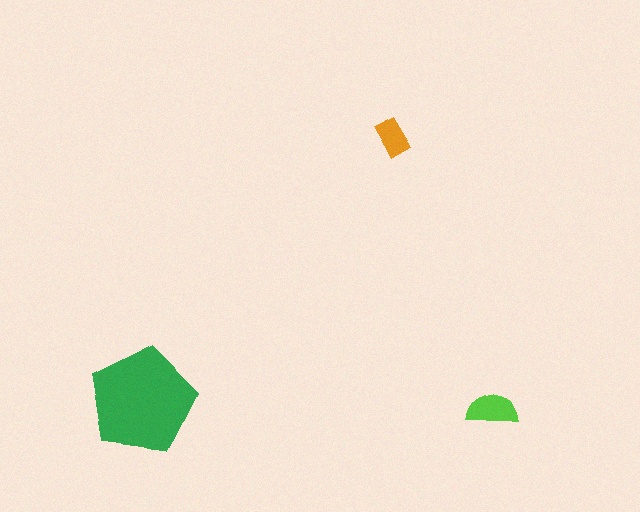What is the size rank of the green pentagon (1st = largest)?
1st.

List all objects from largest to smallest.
The green pentagon, the lime semicircle, the orange rectangle.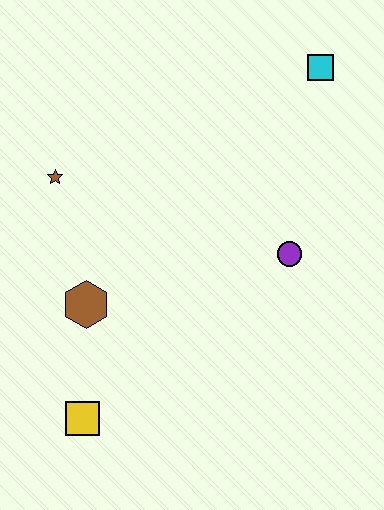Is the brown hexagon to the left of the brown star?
No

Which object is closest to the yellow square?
The brown hexagon is closest to the yellow square.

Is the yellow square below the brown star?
Yes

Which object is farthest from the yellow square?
The cyan square is farthest from the yellow square.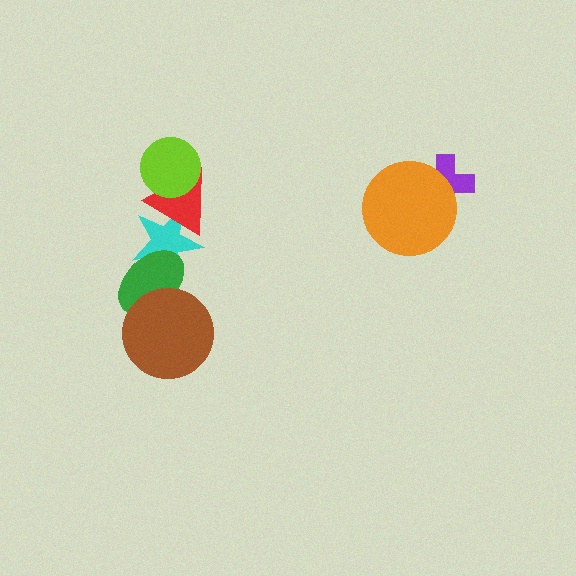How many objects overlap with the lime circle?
1 object overlaps with the lime circle.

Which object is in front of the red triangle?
The lime circle is in front of the red triangle.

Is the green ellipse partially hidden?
Yes, it is partially covered by another shape.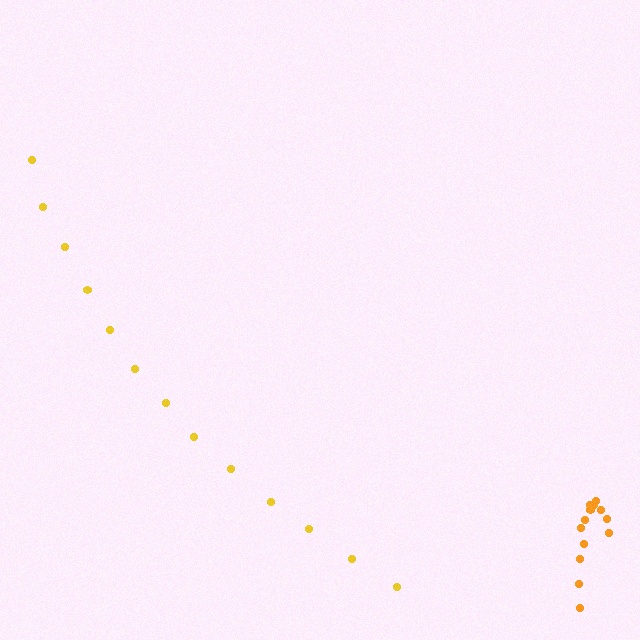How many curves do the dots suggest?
There are 2 distinct paths.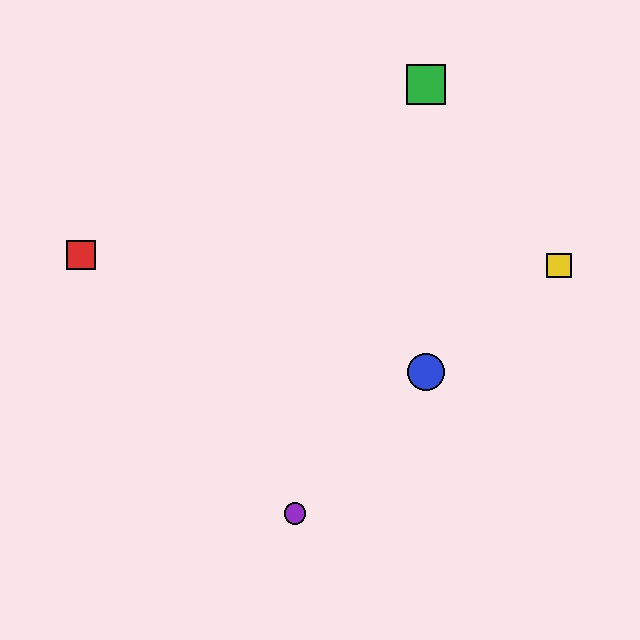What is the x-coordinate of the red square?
The red square is at x≈81.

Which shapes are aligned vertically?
The blue circle, the green square are aligned vertically.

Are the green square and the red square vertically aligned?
No, the green square is at x≈426 and the red square is at x≈81.